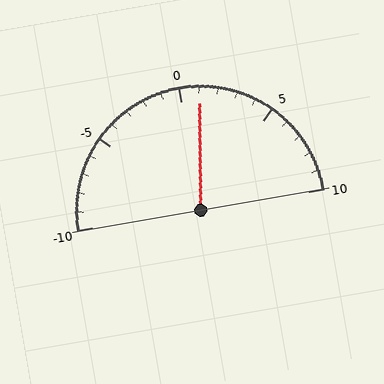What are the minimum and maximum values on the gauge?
The gauge ranges from -10 to 10.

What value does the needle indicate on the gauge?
The needle indicates approximately 1.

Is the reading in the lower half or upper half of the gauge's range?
The reading is in the upper half of the range (-10 to 10).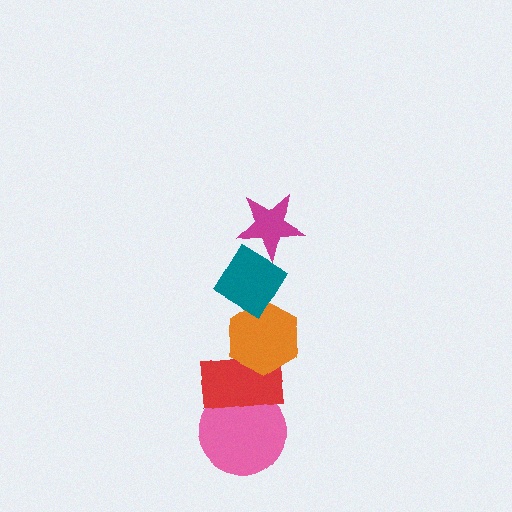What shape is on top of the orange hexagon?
The teal diamond is on top of the orange hexagon.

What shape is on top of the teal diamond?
The magenta star is on top of the teal diamond.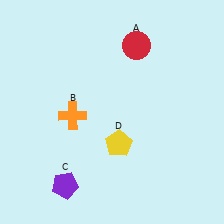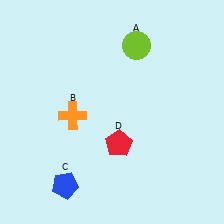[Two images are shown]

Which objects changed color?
A changed from red to lime. C changed from purple to blue. D changed from yellow to red.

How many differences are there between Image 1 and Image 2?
There are 3 differences between the two images.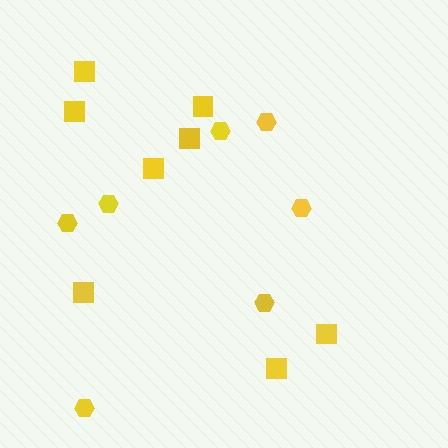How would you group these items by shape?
There are 2 groups: one group of hexagons (7) and one group of squares (8).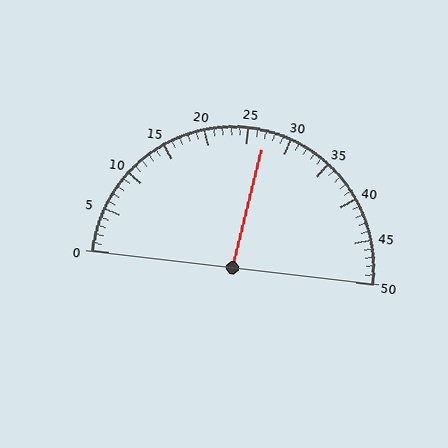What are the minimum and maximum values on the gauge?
The gauge ranges from 0 to 50.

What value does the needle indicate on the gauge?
The needle indicates approximately 27.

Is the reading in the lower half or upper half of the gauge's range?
The reading is in the upper half of the range (0 to 50).